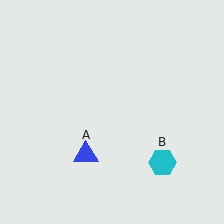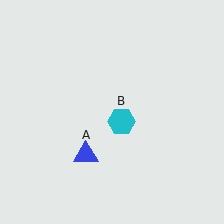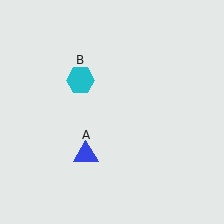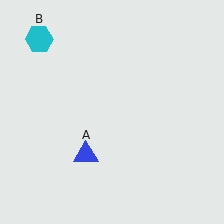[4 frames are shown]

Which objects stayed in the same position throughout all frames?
Blue triangle (object A) remained stationary.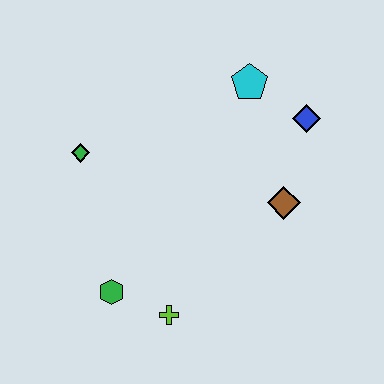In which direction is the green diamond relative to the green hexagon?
The green diamond is above the green hexagon.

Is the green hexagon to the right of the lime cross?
No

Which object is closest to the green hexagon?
The lime cross is closest to the green hexagon.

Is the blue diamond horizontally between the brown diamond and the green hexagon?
No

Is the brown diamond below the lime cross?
No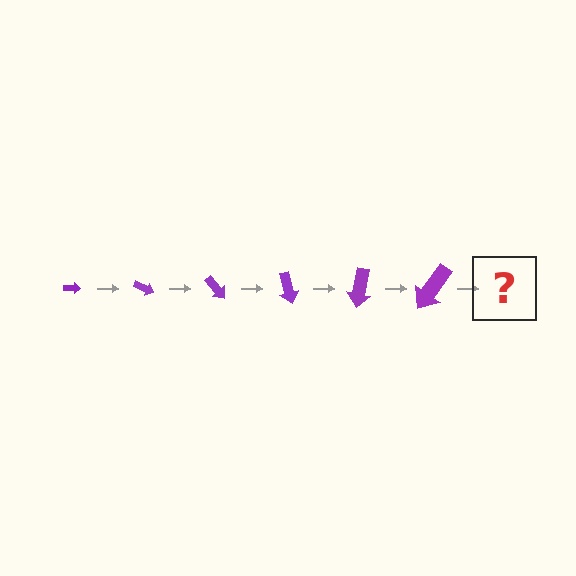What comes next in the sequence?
The next element should be an arrow, larger than the previous one and rotated 150 degrees from the start.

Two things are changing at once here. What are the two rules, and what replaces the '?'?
The two rules are that the arrow grows larger each step and it rotates 25 degrees each step. The '?' should be an arrow, larger than the previous one and rotated 150 degrees from the start.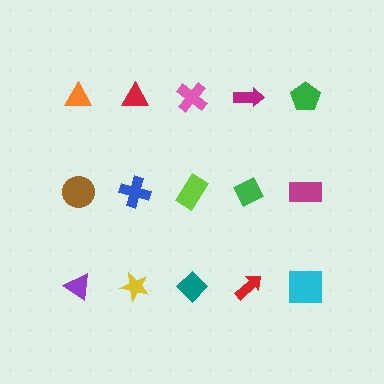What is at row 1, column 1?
An orange triangle.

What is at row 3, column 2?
A yellow star.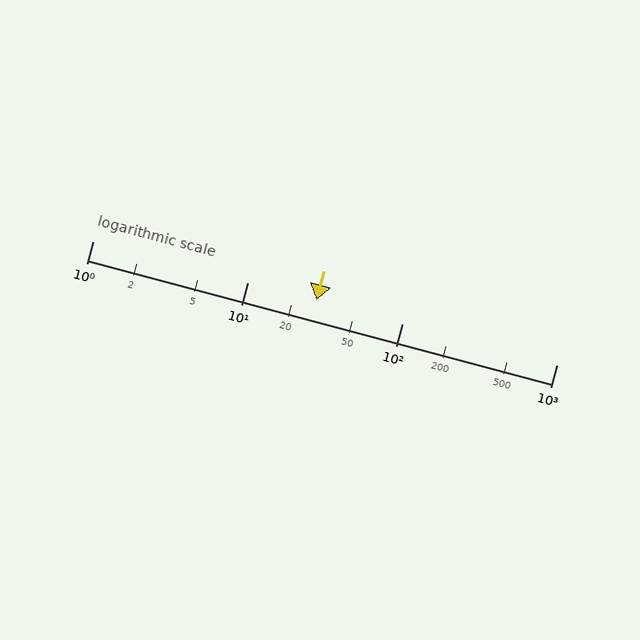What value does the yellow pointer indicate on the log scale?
The pointer indicates approximately 28.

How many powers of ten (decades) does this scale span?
The scale spans 3 decades, from 1 to 1000.